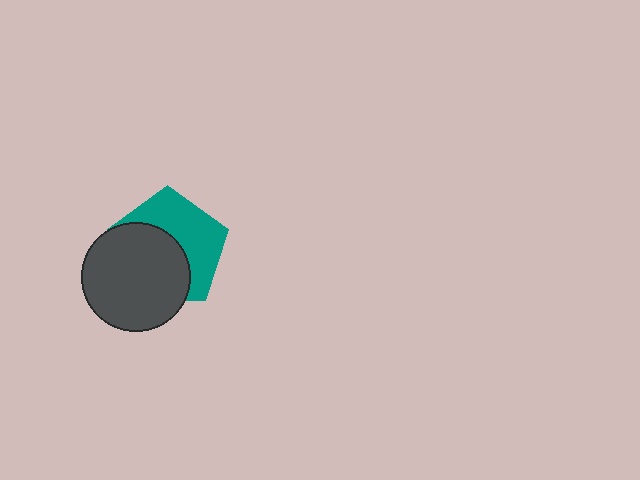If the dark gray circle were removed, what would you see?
You would see the complete teal pentagon.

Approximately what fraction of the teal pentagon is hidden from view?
Roughly 52% of the teal pentagon is hidden behind the dark gray circle.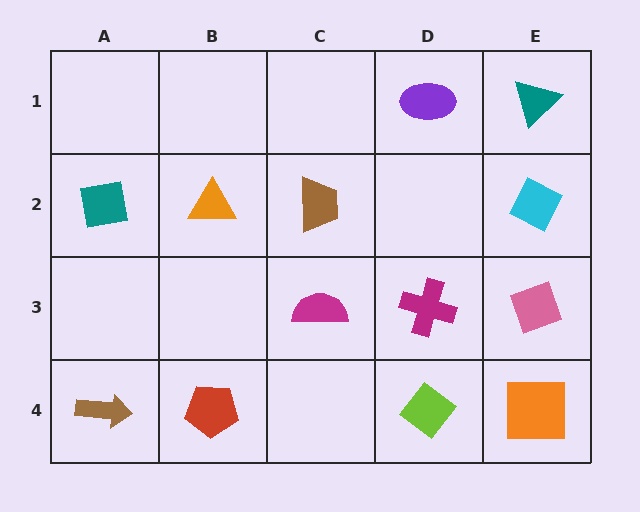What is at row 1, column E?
A teal triangle.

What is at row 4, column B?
A red pentagon.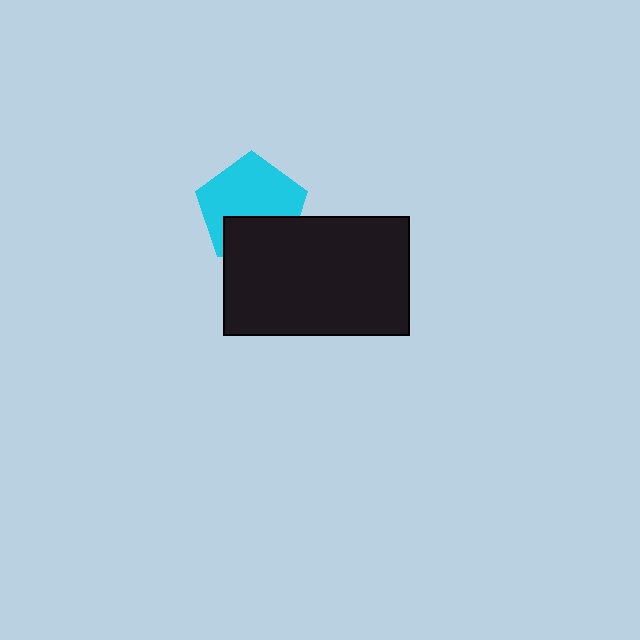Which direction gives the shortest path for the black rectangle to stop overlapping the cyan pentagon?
Moving down gives the shortest separation.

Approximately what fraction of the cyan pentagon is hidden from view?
Roughly 35% of the cyan pentagon is hidden behind the black rectangle.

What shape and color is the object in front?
The object in front is a black rectangle.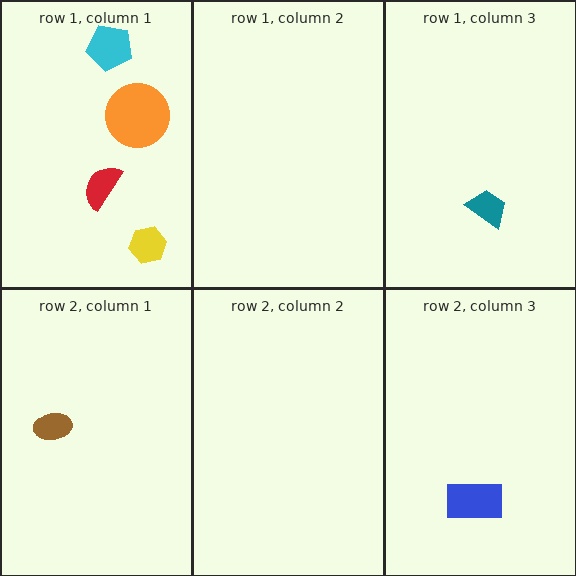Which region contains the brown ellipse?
The row 2, column 1 region.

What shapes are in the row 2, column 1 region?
The brown ellipse.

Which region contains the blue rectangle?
The row 2, column 3 region.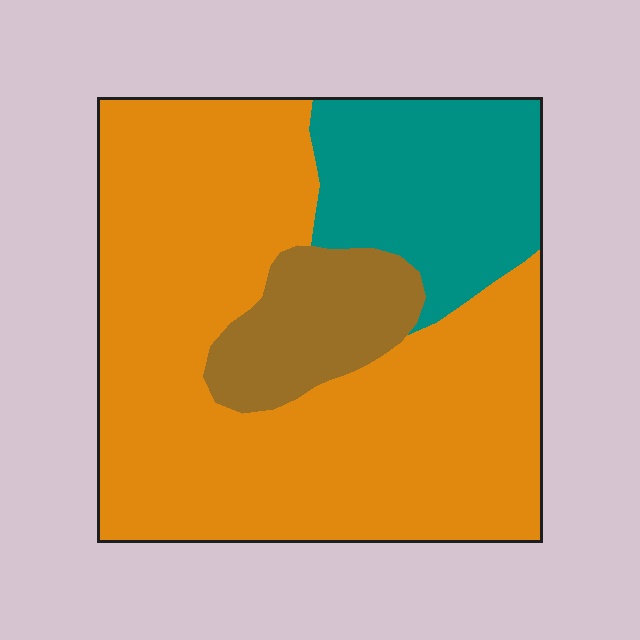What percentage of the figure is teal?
Teal covers about 20% of the figure.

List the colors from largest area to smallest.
From largest to smallest: orange, teal, brown.